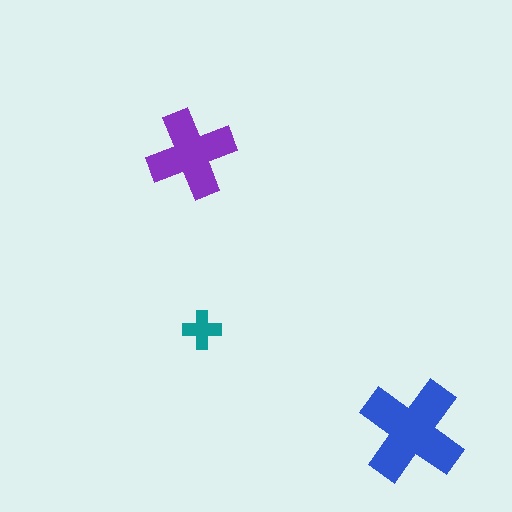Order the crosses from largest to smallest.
the blue one, the purple one, the teal one.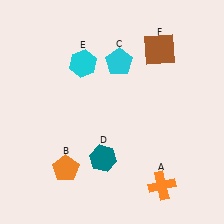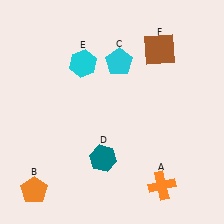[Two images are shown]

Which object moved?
The orange pentagon (B) moved left.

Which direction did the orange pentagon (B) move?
The orange pentagon (B) moved left.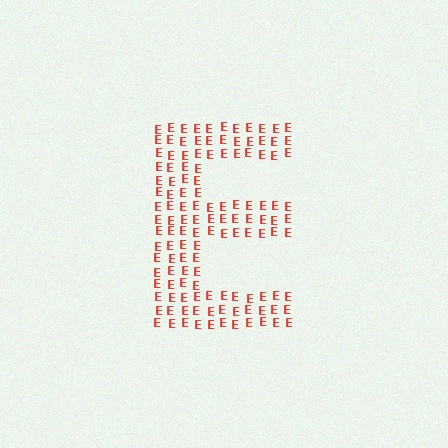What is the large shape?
The large shape is the letter E.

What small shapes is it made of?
It is made of small letter E's.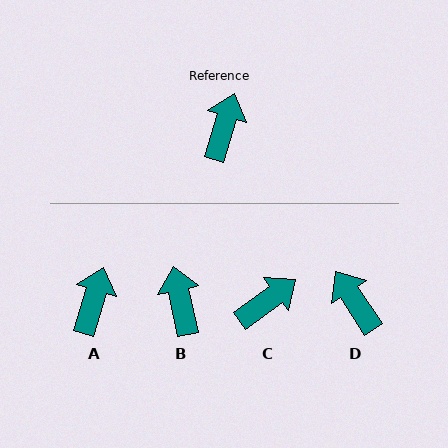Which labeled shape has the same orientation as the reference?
A.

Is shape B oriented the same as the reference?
No, it is off by about 29 degrees.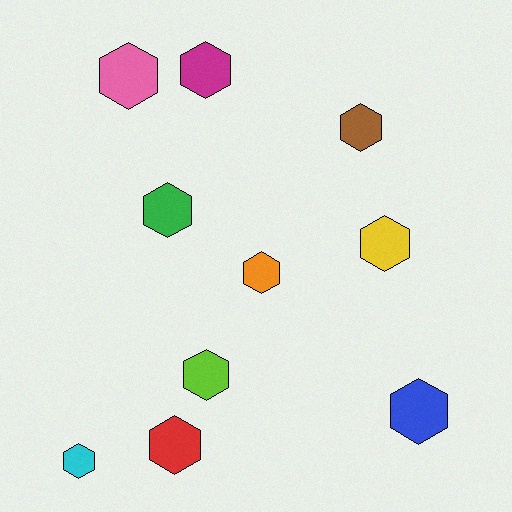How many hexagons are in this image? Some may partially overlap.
There are 10 hexagons.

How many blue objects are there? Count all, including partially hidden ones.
There is 1 blue object.